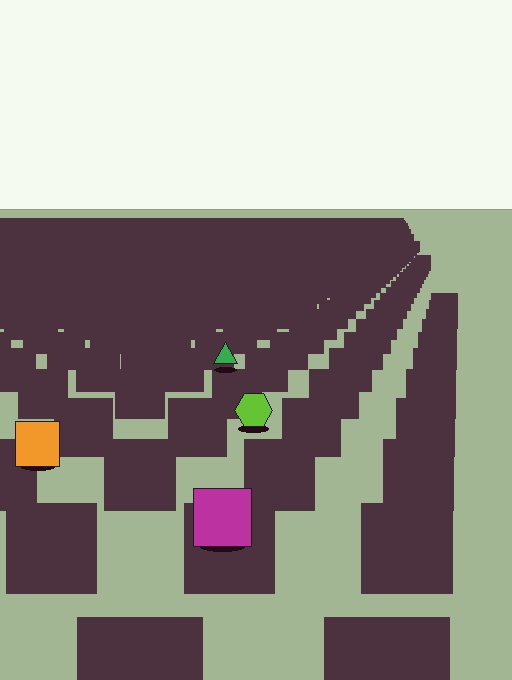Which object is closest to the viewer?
The magenta square is closest. The texture marks near it are larger and more spread out.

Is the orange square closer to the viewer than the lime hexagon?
Yes. The orange square is closer — you can tell from the texture gradient: the ground texture is coarser near it.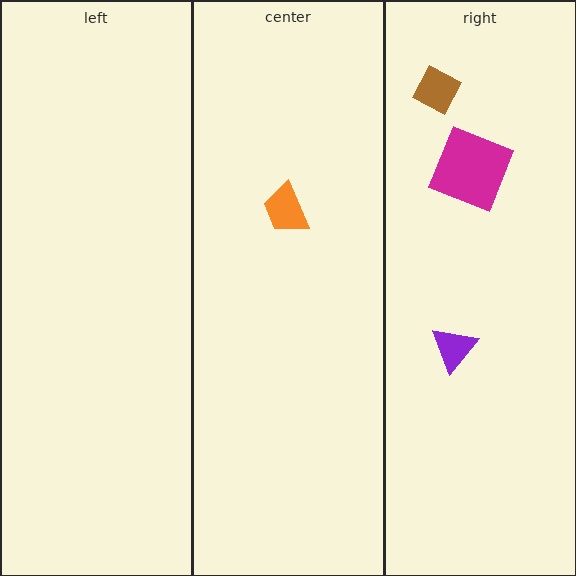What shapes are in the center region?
The orange trapezoid.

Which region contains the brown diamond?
The right region.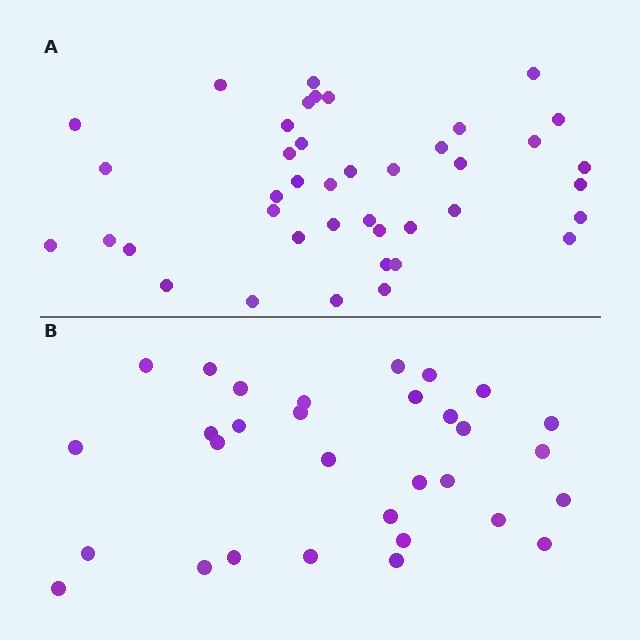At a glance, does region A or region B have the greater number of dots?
Region A (the top region) has more dots.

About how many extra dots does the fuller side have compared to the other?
Region A has roughly 10 or so more dots than region B.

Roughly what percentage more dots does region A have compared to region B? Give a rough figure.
About 30% more.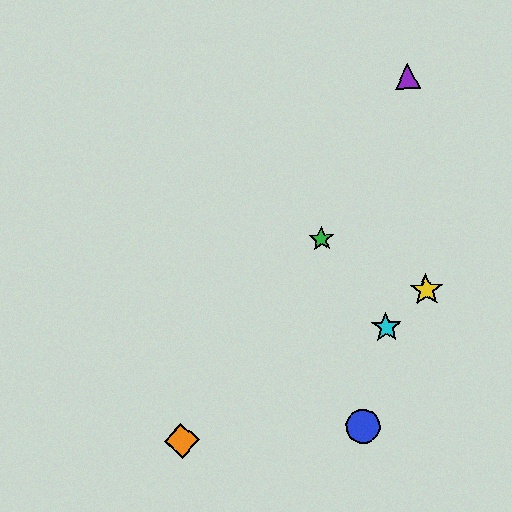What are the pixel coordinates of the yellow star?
The yellow star is at (426, 290).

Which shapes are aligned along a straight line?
The red star, the green star, the yellow star are aligned along a straight line.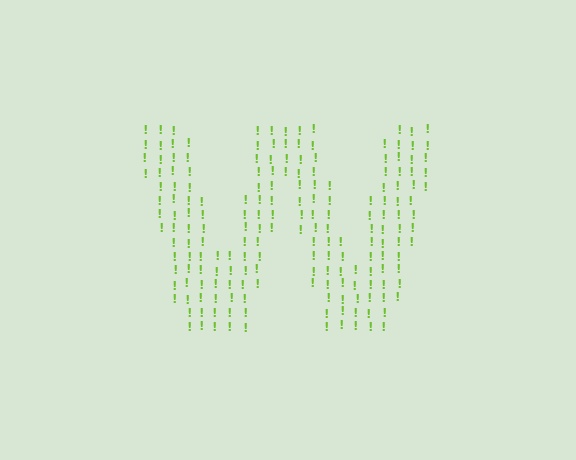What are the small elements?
The small elements are exclamation marks.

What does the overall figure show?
The overall figure shows the letter W.